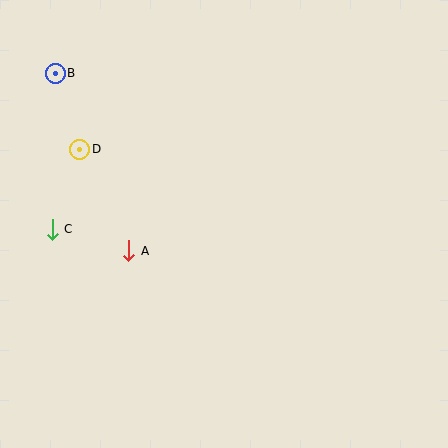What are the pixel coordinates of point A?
Point A is at (129, 251).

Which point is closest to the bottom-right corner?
Point A is closest to the bottom-right corner.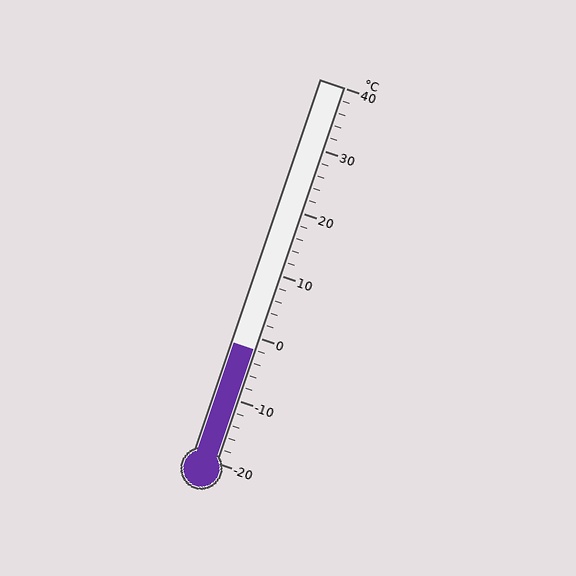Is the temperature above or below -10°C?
The temperature is above -10°C.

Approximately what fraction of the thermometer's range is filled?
The thermometer is filled to approximately 30% of its range.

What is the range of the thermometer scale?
The thermometer scale ranges from -20°C to 40°C.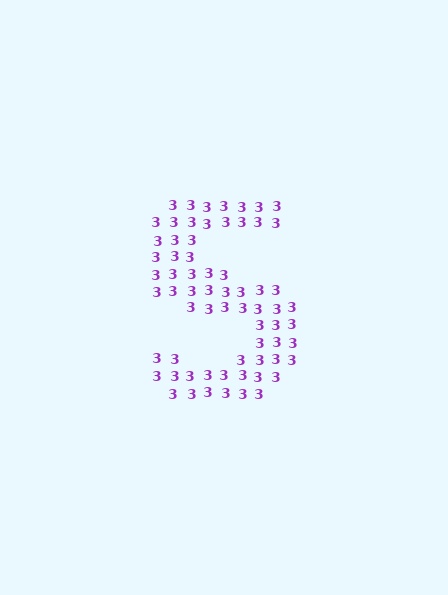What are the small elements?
The small elements are digit 3's.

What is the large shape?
The large shape is the letter S.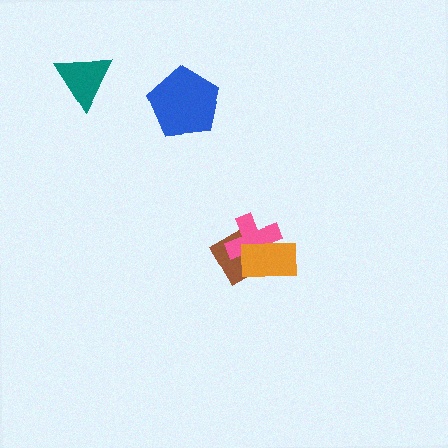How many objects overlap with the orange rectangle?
2 objects overlap with the orange rectangle.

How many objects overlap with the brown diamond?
2 objects overlap with the brown diamond.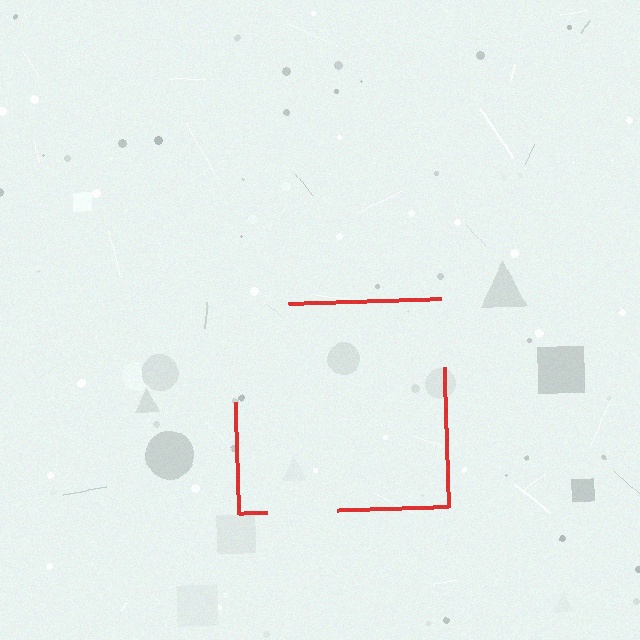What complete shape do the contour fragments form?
The contour fragments form a square.